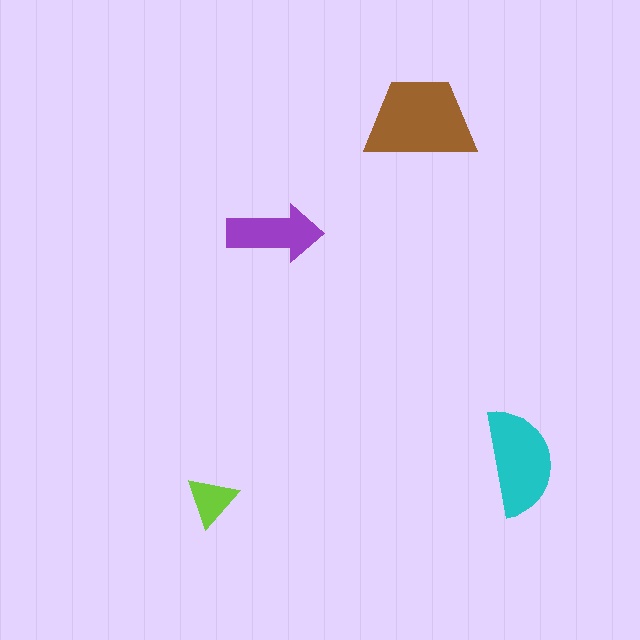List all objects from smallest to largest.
The lime triangle, the purple arrow, the cyan semicircle, the brown trapezoid.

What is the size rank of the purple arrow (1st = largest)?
3rd.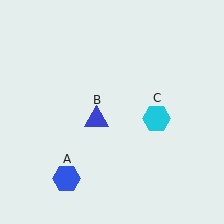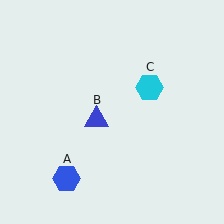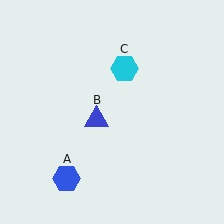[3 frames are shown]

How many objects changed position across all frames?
1 object changed position: cyan hexagon (object C).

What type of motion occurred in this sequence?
The cyan hexagon (object C) rotated counterclockwise around the center of the scene.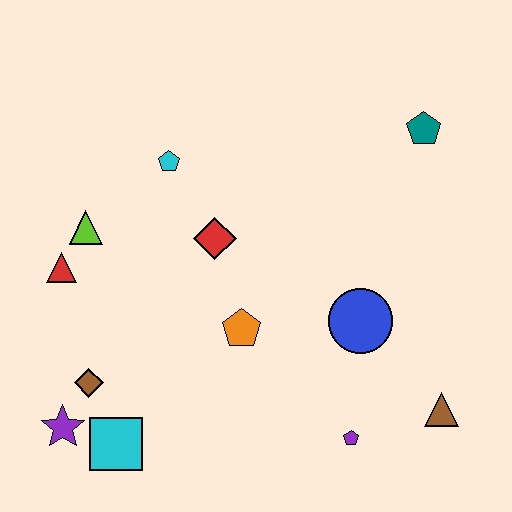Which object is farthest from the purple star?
The teal pentagon is farthest from the purple star.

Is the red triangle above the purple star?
Yes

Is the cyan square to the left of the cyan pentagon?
Yes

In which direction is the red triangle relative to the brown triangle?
The red triangle is to the left of the brown triangle.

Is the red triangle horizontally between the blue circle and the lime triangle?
No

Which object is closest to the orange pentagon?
The red diamond is closest to the orange pentagon.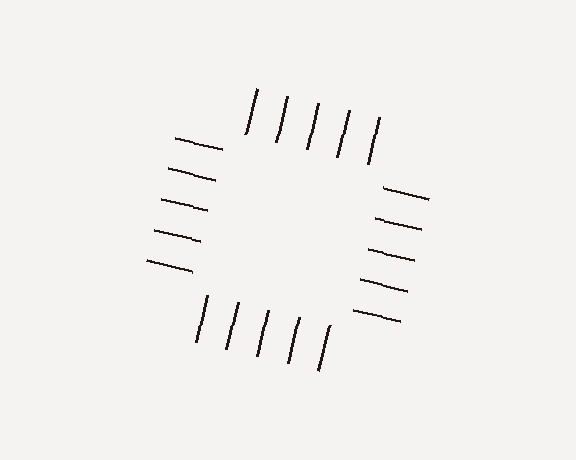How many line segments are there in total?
20 — 5 along each of the 4 edges.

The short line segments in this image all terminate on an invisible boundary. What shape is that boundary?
An illusory square — the line segments terminate on its edges but no continuous stroke is drawn.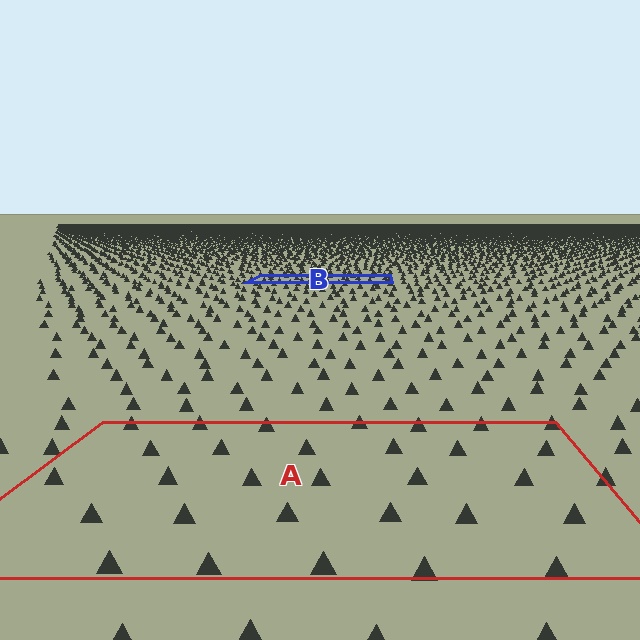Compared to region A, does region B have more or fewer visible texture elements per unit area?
Region B has more texture elements per unit area — they are packed more densely because it is farther away.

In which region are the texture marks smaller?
The texture marks are smaller in region B, because it is farther away.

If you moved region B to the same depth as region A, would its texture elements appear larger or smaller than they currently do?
They would appear larger. At a closer depth, the same texture elements are projected at a bigger on-screen size.